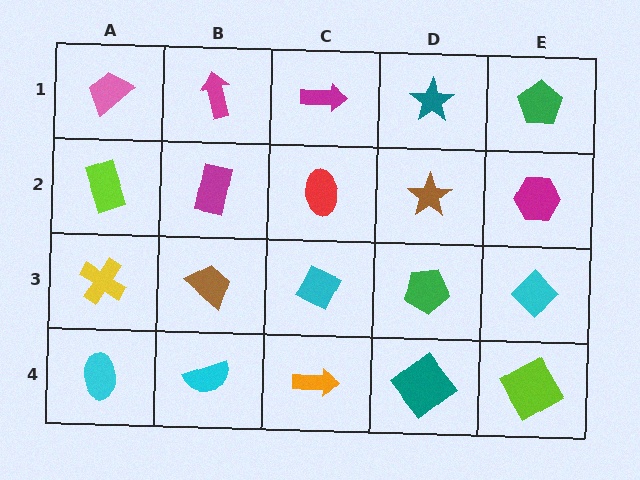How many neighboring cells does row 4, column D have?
3.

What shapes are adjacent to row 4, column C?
A cyan diamond (row 3, column C), a cyan semicircle (row 4, column B), a teal diamond (row 4, column D).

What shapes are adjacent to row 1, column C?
A red ellipse (row 2, column C), a magenta arrow (row 1, column B), a teal star (row 1, column D).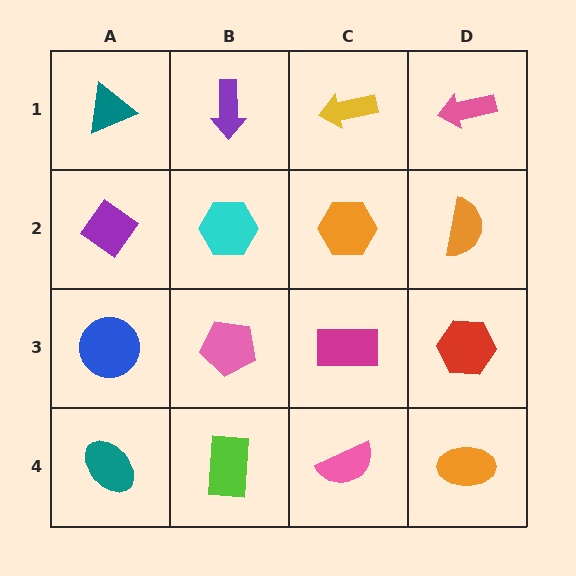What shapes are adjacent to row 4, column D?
A red hexagon (row 3, column D), a pink semicircle (row 4, column C).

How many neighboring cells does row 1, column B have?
3.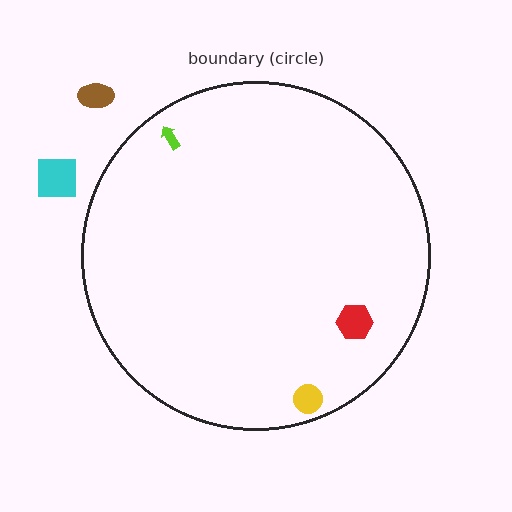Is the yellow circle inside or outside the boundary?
Inside.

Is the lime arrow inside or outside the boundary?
Inside.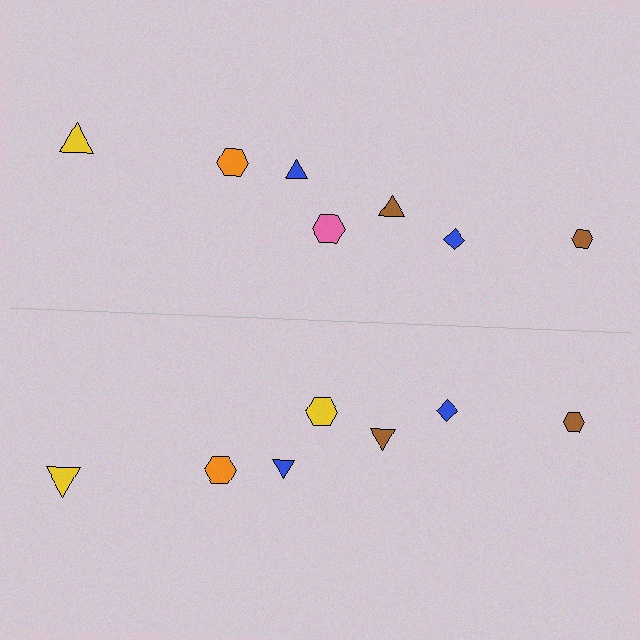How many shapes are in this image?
There are 14 shapes in this image.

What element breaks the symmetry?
The yellow hexagon on the bottom side breaks the symmetry — its mirror counterpart is pink.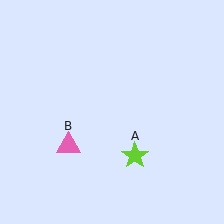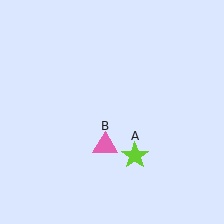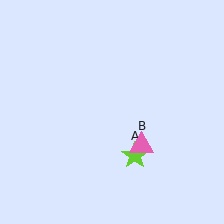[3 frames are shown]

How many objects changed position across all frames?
1 object changed position: pink triangle (object B).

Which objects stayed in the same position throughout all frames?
Lime star (object A) remained stationary.